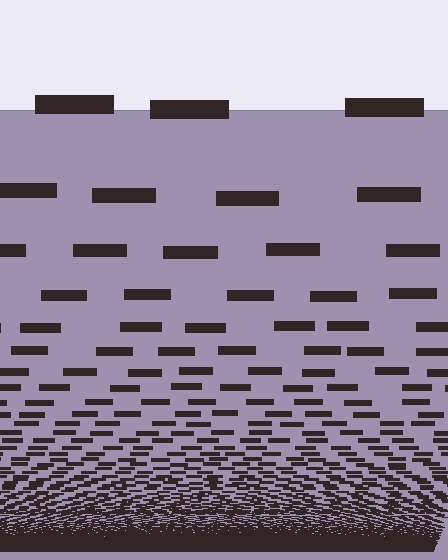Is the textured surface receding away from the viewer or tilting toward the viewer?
The surface appears to tilt toward the viewer. Texture elements get larger and sparser toward the top.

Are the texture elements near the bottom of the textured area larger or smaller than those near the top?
Smaller. The gradient is inverted — elements near the bottom are smaller and denser.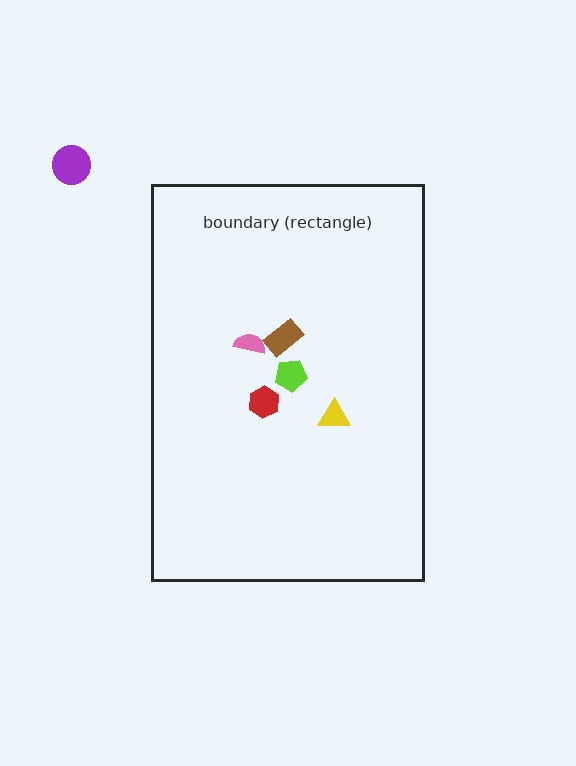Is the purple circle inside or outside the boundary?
Outside.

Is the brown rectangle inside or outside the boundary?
Inside.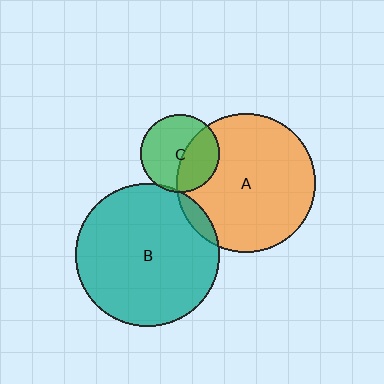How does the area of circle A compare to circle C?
Approximately 3.2 times.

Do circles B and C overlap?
Yes.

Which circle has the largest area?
Circle B (teal).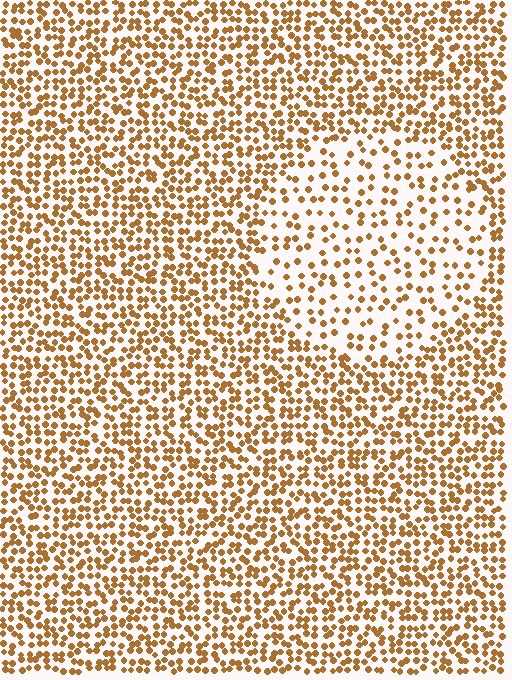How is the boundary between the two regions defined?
The boundary is defined by a change in element density (approximately 2.1x ratio). All elements are the same color, size, and shape.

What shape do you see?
I see a circle.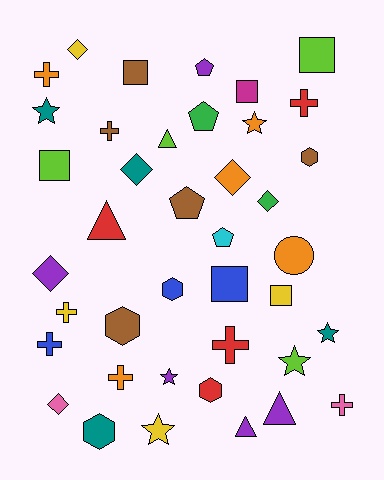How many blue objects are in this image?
There are 3 blue objects.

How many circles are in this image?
There is 1 circle.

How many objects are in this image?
There are 40 objects.